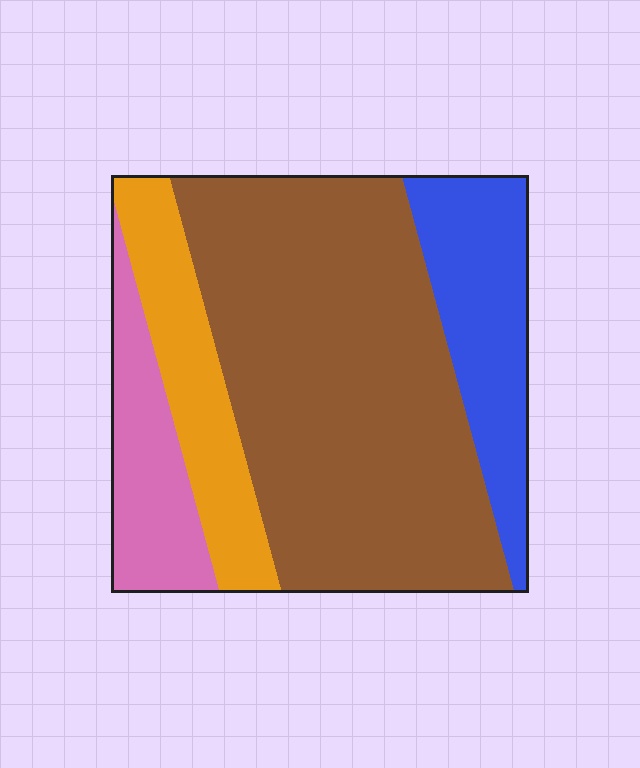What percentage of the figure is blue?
Blue covers about 15% of the figure.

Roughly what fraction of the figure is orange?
Orange takes up about one sixth (1/6) of the figure.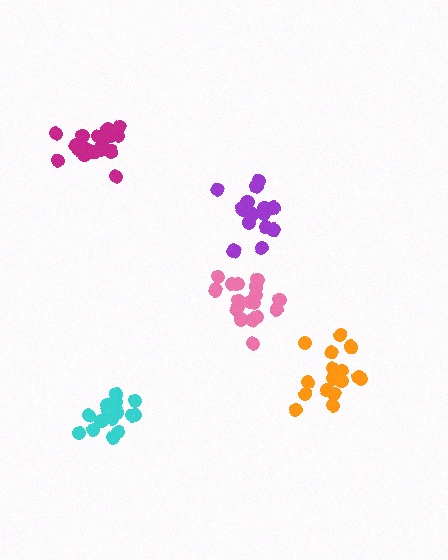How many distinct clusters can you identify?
There are 5 distinct clusters.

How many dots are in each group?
Group 1: 16 dots, Group 2: 18 dots, Group 3: 15 dots, Group 4: 18 dots, Group 5: 16 dots (83 total).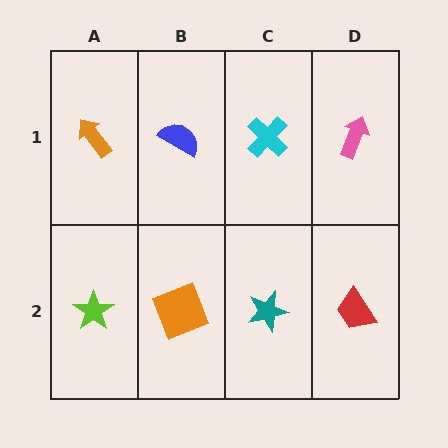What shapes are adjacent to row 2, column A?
An orange arrow (row 1, column A), an orange square (row 2, column B).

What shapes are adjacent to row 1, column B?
An orange square (row 2, column B), an orange arrow (row 1, column A), a cyan cross (row 1, column C).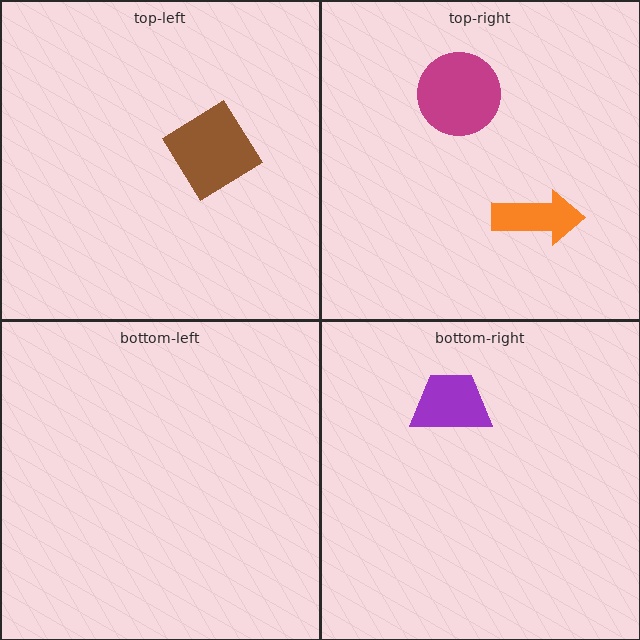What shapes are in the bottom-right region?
The purple trapezoid.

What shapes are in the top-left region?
The brown diamond.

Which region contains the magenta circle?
The top-right region.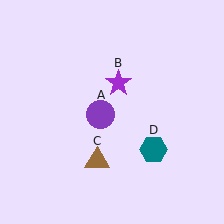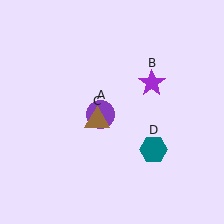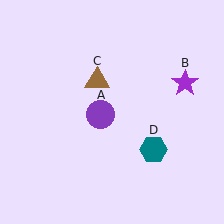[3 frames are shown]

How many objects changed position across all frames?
2 objects changed position: purple star (object B), brown triangle (object C).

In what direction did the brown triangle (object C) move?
The brown triangle (object C) moved up.